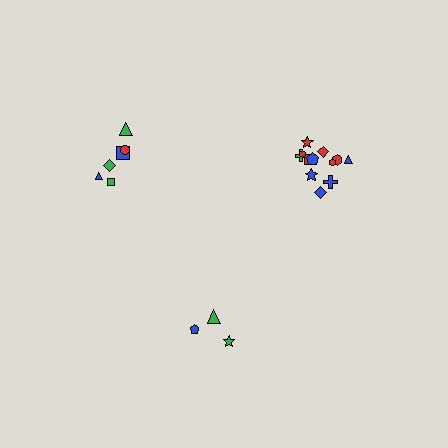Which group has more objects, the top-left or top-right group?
The top-right group.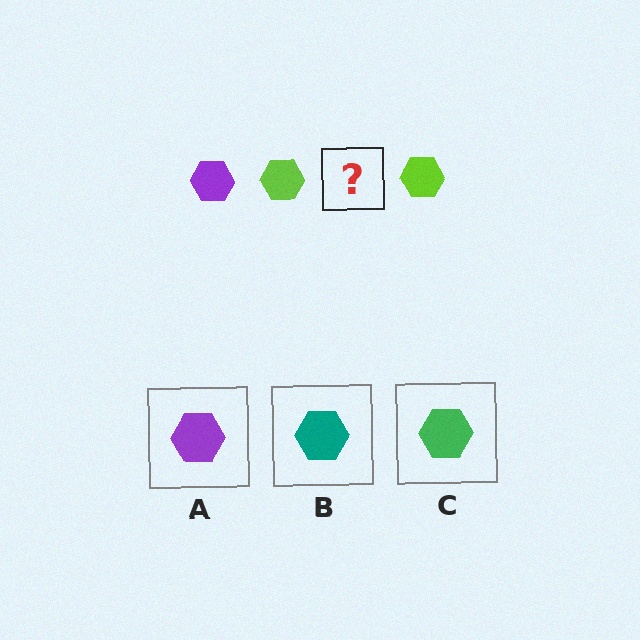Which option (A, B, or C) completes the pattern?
A.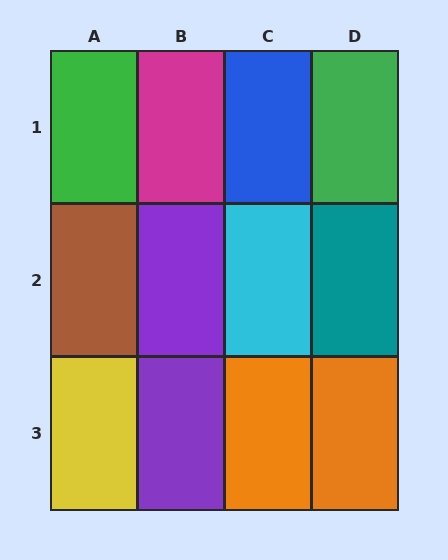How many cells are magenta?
1 cell is magenta.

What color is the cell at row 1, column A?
Green.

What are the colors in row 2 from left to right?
Brown, purple, cyan, teal.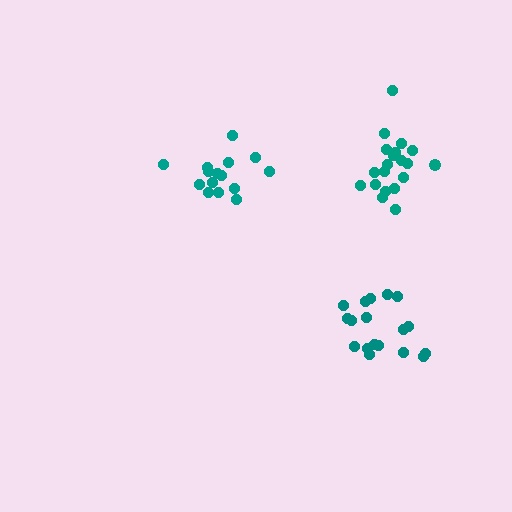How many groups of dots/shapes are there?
There are 3 groups.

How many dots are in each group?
Group 1: 18 dots, Group 2: 20 dots, Group 3: 15 dots (53 total).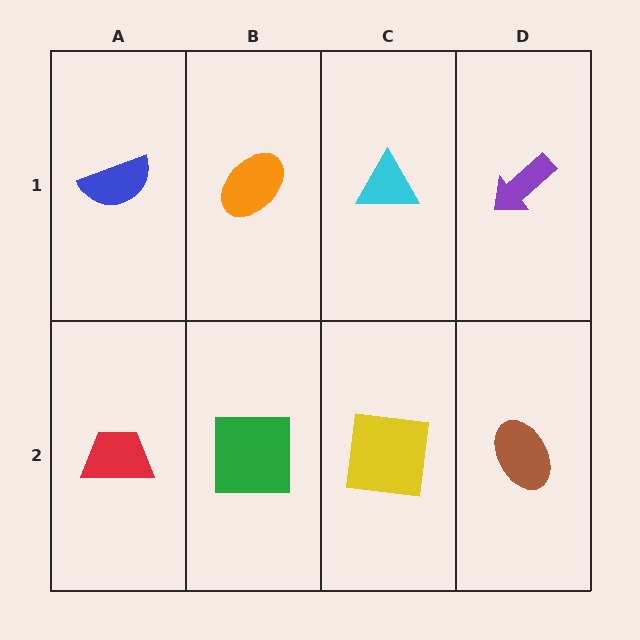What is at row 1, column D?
A purple arrow.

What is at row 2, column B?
A green square.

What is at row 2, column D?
A brown ellipse.